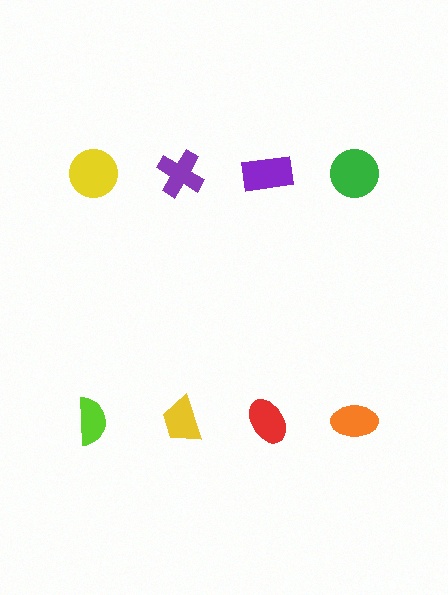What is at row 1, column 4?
A green circle.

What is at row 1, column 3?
A purple rectangle.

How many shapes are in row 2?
4 shapes.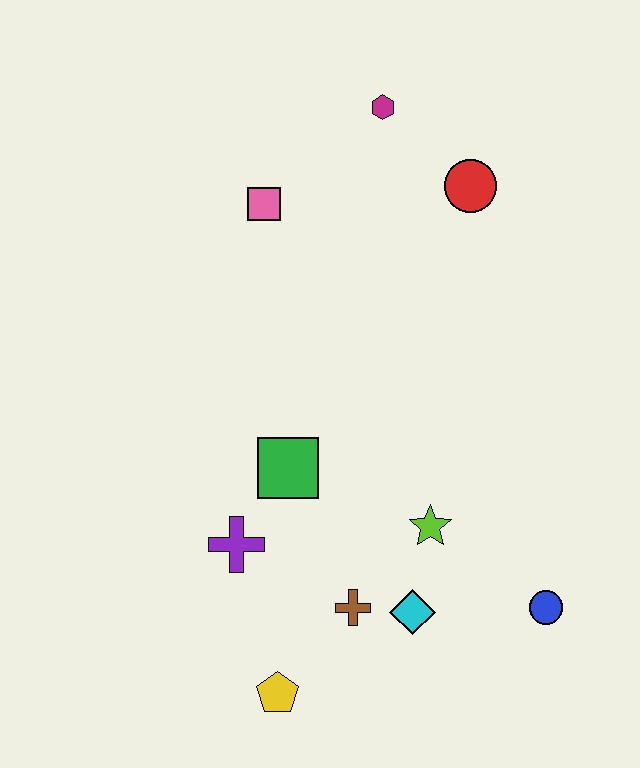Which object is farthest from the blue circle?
The magenta hexagon is farthest from the blue circle.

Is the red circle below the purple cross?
No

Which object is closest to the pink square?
The magenta hexagon is closest to the pink square.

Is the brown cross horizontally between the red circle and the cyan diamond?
No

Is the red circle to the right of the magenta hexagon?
Yes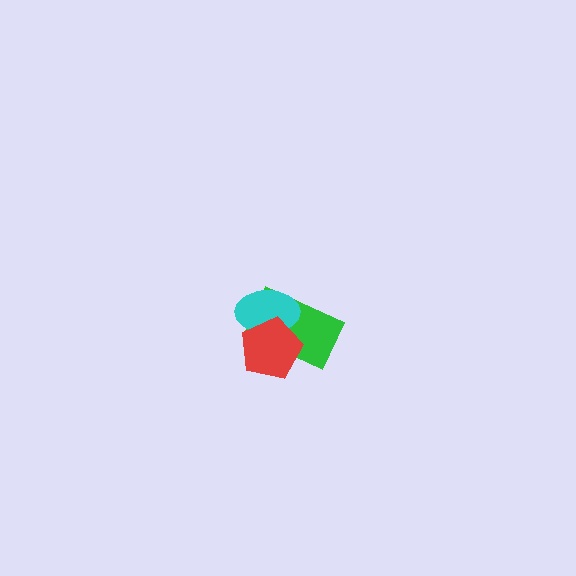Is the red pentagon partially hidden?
No, no other shape covers it.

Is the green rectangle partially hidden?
Yes, it is partially covered by another shape.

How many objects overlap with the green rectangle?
2 objects overlap with the green rectangle.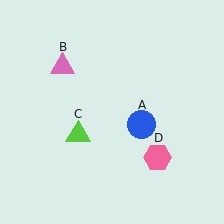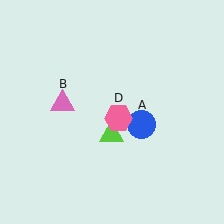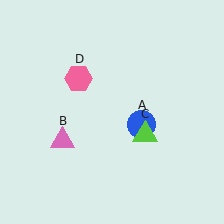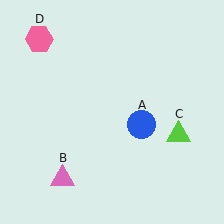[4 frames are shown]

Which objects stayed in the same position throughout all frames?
Blue circle (object A) remained stationary.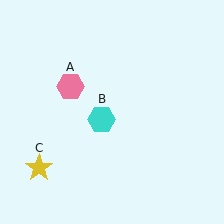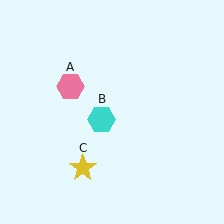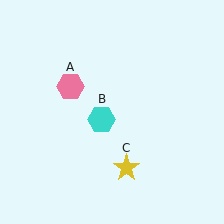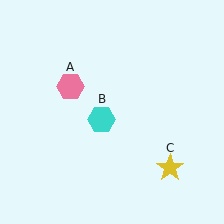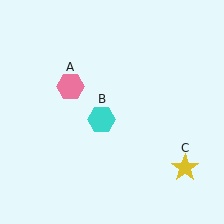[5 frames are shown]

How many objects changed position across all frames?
1 object changed position: yellow star (object C).